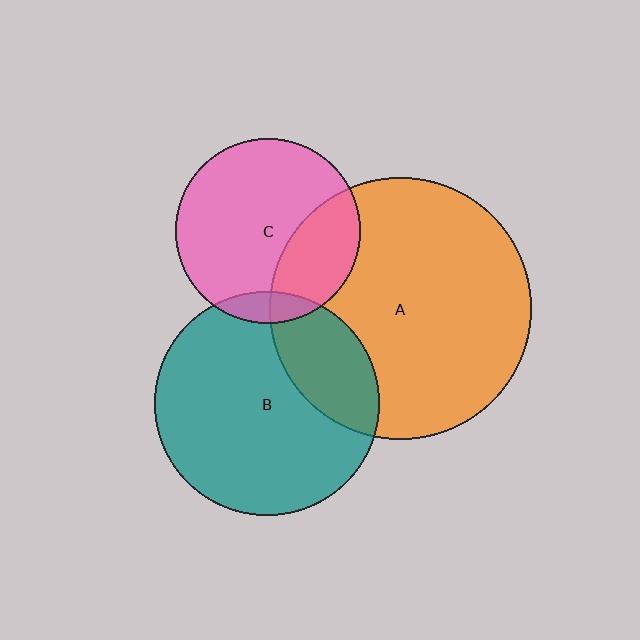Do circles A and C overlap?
Yes.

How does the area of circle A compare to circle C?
Approximately 2.0 times.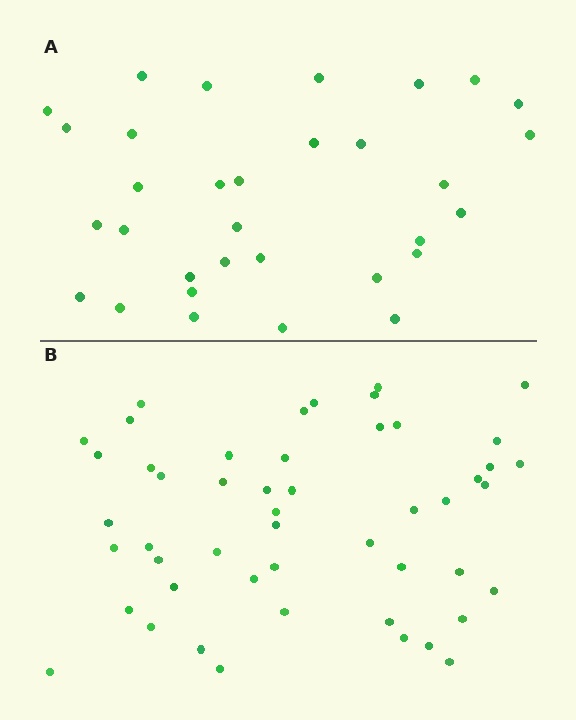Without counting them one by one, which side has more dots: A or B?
Region B (the bottom region) has more dots.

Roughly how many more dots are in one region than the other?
Region B has approximately 20 more dots than region A.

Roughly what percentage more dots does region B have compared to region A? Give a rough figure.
About 55% more.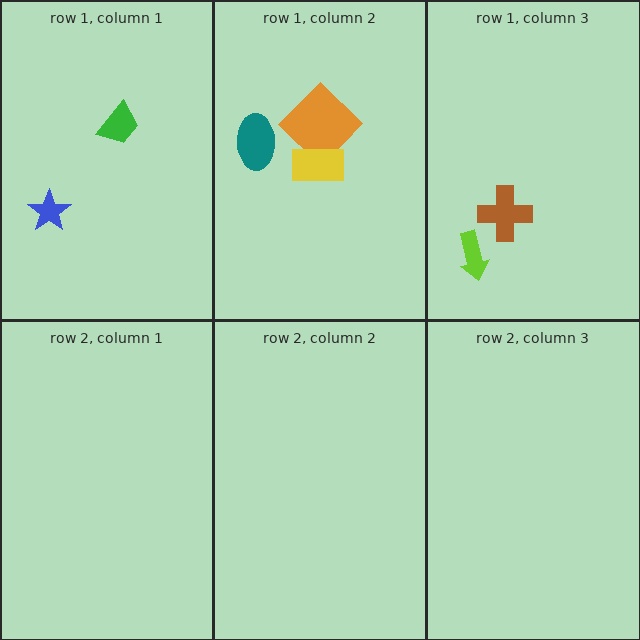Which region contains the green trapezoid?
The row 1, column 1 region.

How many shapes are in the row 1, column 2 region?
3.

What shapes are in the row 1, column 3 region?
The brown cross, the lime arrow.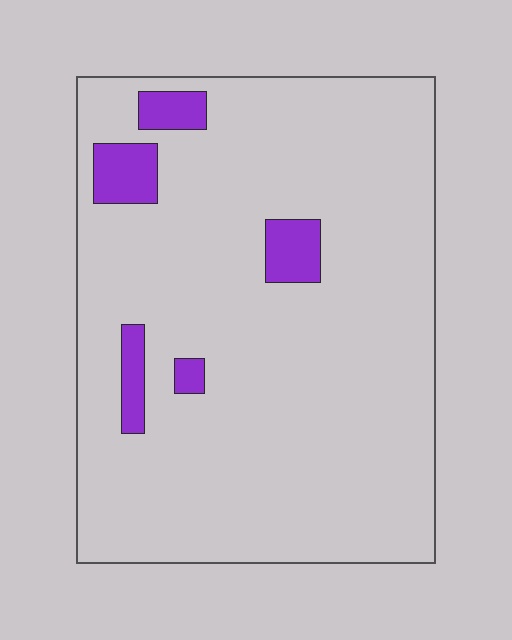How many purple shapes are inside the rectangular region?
5.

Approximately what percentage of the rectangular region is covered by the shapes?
Approximately 10%.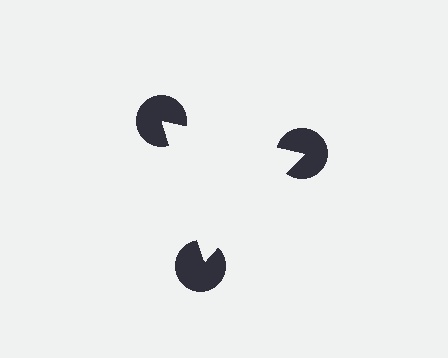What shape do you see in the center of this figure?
An illusory triangle — its edges are inferred from the aligned wedge cuts in the pac-man discs, not physically drawn.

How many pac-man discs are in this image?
There are 3 — one at each vertex of the illusory triangle.